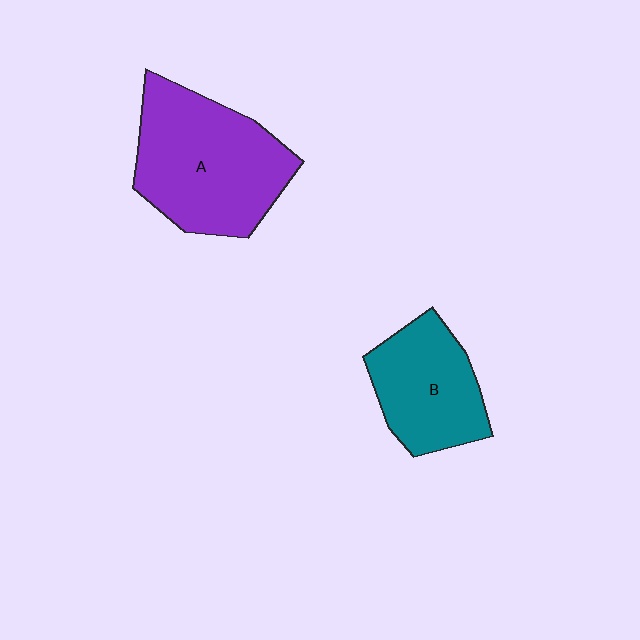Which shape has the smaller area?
Shape B (teal).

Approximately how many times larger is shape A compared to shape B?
Approximately 1.5 times.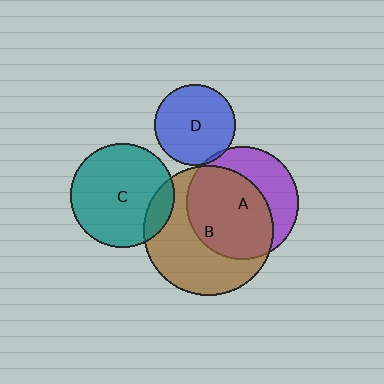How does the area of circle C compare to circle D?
Approximately 1.6 times.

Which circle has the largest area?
Circle B (brown).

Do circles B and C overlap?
Yes.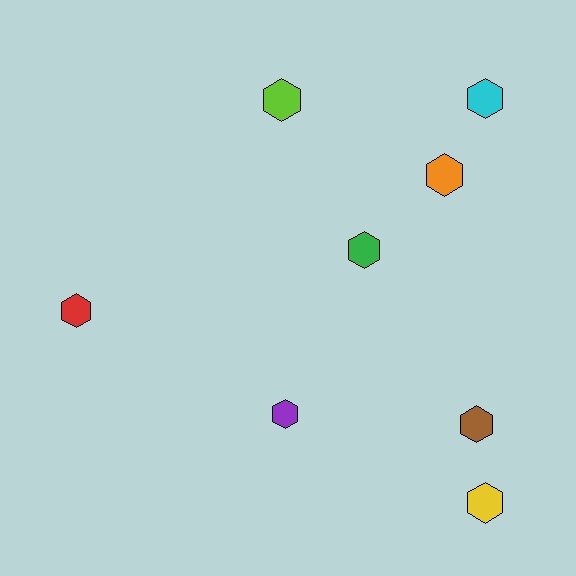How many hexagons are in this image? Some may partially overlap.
There are 8 hexagons.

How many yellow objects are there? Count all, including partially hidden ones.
There is 1 yellow object.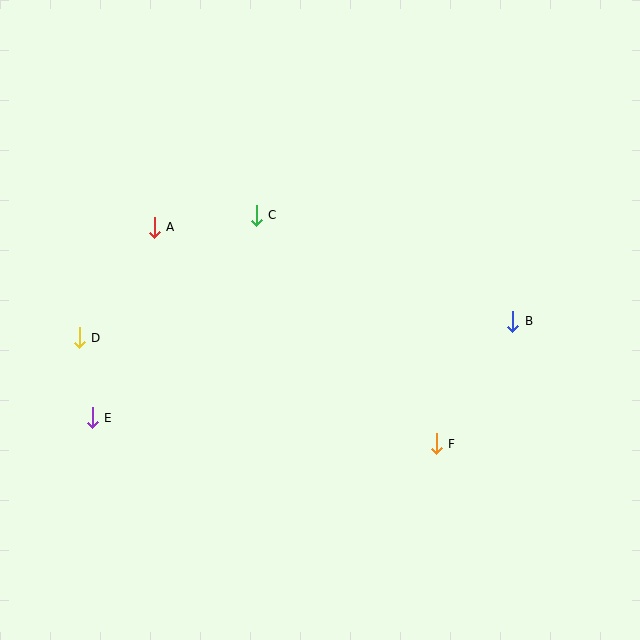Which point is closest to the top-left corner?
Point A is closest to the top-left corner.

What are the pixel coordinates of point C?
Point C is at (256, 215).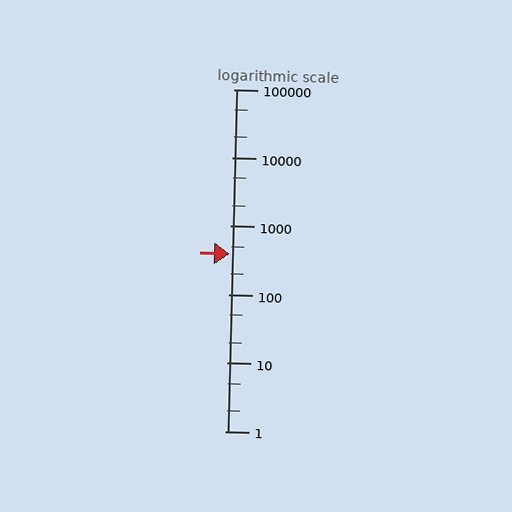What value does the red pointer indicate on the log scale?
The pointer indicates approximately 400.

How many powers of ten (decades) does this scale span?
The scale spans 5 decades, from 1 to 100000.